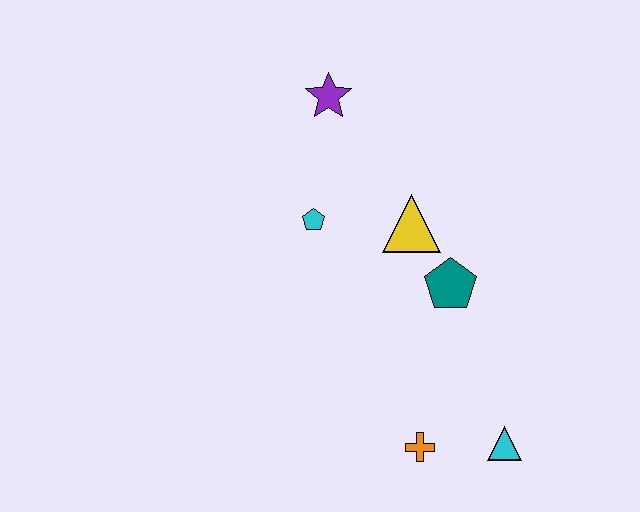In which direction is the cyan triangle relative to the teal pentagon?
The cyan triangle is below the teal pentagon.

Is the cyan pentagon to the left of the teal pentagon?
Yes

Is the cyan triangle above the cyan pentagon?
No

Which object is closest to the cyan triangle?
The orange cross is closest to the cyan triangle.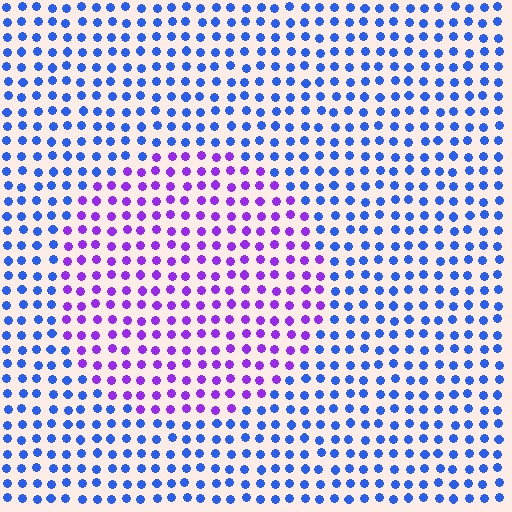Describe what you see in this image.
The image is filled with small blue elements in a uniform arrangement. A circle-shaped region is visible where the elements are tinted to a slightly different hue, forming a subtle color boundary.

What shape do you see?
I see a circle.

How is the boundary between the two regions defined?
The boundary is defined purely by a slight shift in hue (about 51 degrees). Spacing, size, and orientation are identical on both sides.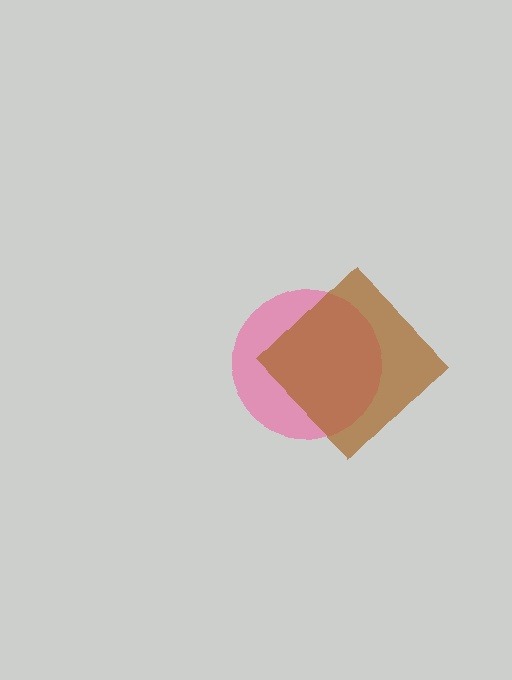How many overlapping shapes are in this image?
There are 2 overlapping shapes in the image.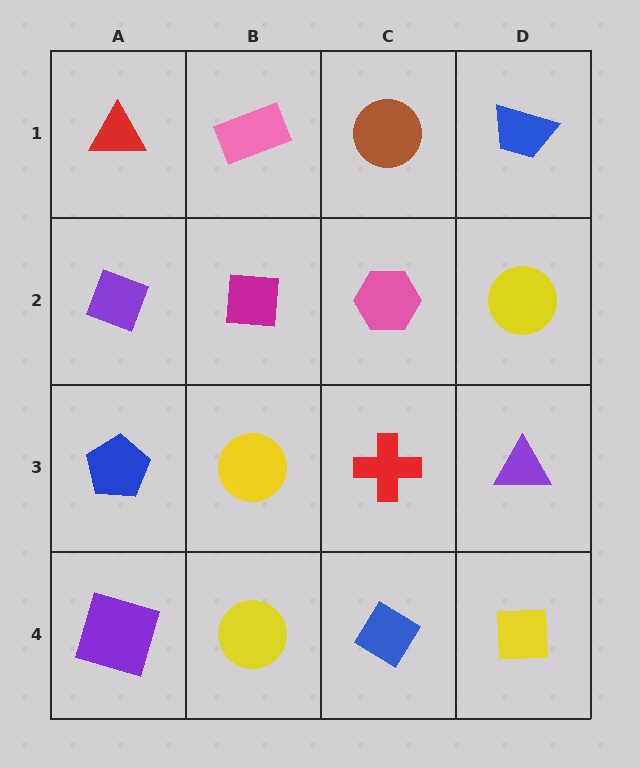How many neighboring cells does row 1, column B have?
3.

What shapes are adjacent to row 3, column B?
A magenta square (row 2, column B), a yellow circle (row 4, column B), a blue pentagon (row 3, column A), a red cross (row 3, column C).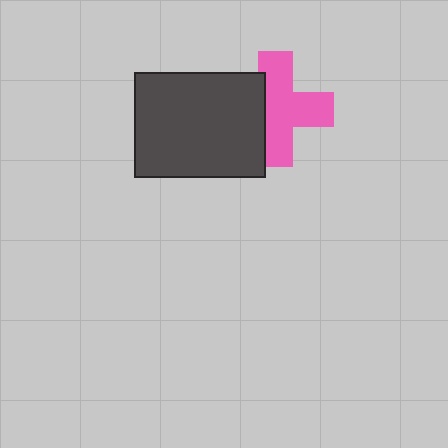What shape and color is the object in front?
The object in front is a dark gray rectangle.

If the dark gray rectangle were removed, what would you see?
You would see the complete pink cross.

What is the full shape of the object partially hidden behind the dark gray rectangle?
The partially hidden object is a pink cross.